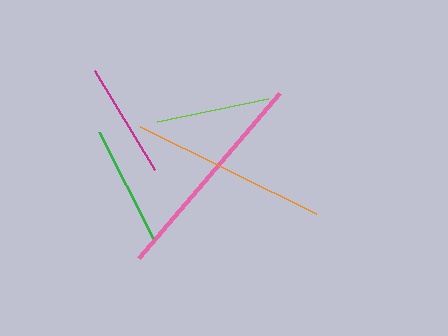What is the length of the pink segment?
The pink segment is approximately 217 pixels long.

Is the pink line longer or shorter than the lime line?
The pink line is longer than the lime line.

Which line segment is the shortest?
The lime line is the shortest at approximately 113 pixels.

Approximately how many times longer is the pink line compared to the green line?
The pink line is approximately 1.8 times the length of the green line.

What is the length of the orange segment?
The orange segment is approximately 197 pixels long.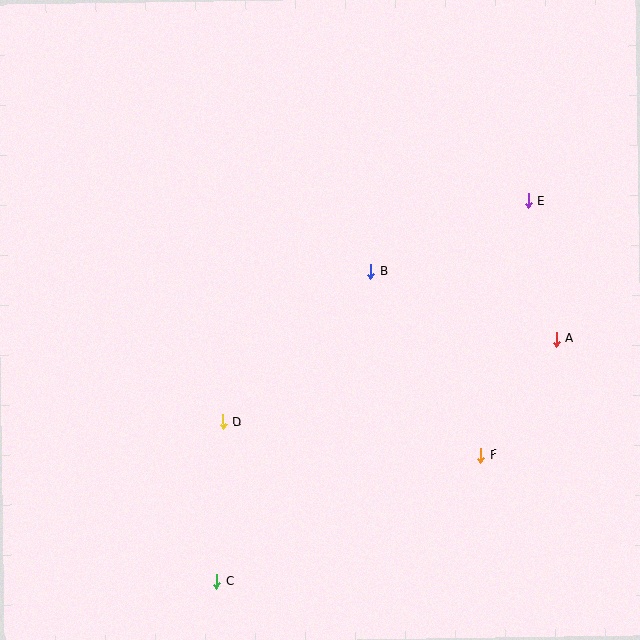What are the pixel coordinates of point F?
Point F is at (481, 455).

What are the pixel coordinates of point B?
Point B is at (371, 272).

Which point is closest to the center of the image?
Point B at (371, 272) is closest to the center.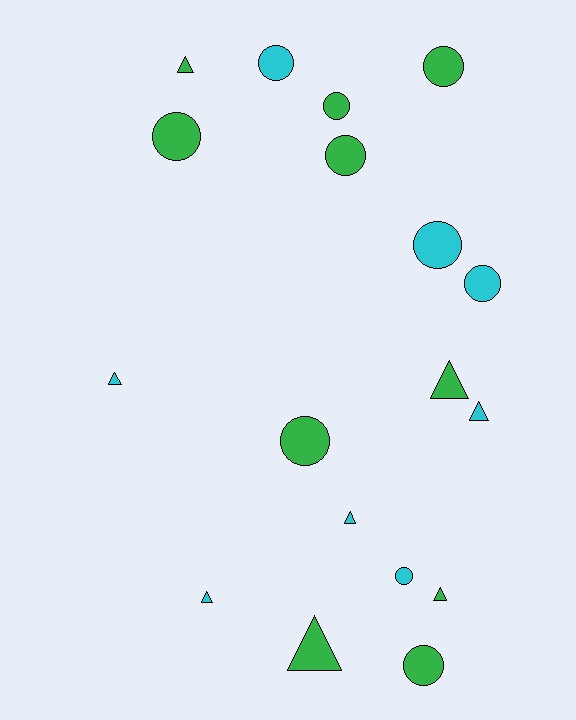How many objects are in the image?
There are 18 objects.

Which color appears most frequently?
Green, with 10 objects.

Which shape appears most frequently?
Circle, with 10 objects.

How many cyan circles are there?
There are 4 cyan circles.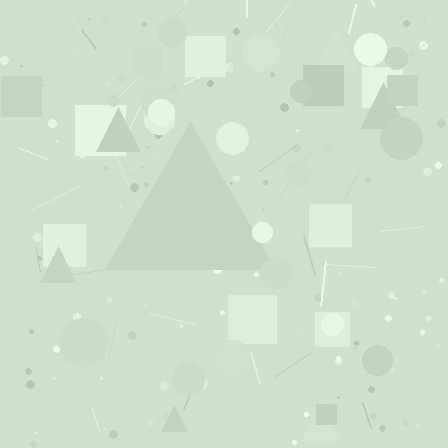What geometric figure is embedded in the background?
A triangle is embedded in the background.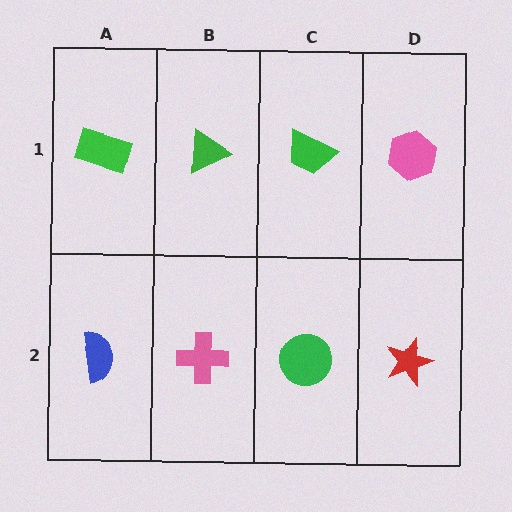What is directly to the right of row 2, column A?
A pink cross.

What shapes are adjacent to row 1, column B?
A pink cross (row 2, column B), a green rectangle (row 1, column A), a green trapezoid (row 1, column C).